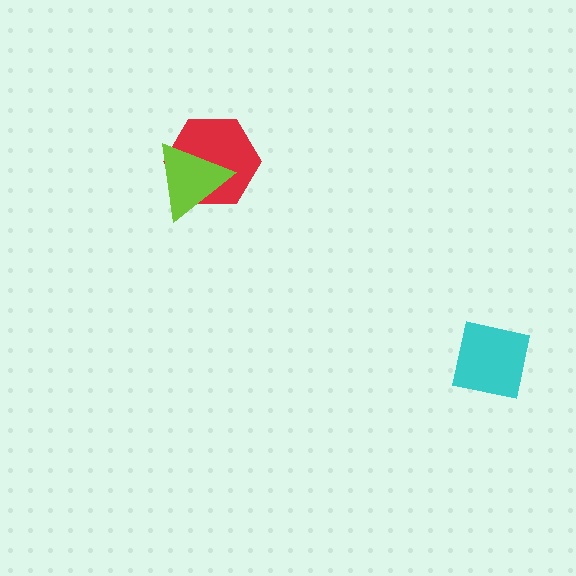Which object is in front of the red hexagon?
The lime triangle is in front of the red hexagon.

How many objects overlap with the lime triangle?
1 object overlaps with the lime triangle.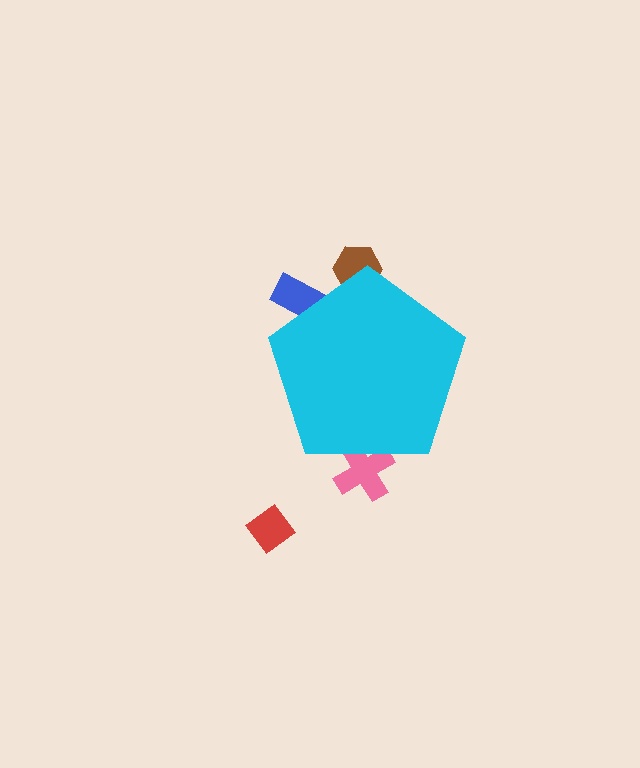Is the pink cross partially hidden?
Yes, the pink cross is partially hidden behind the cyan pentagon.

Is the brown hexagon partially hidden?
Yes, the brown hexagon is partially hidden behind the cyan pentagon.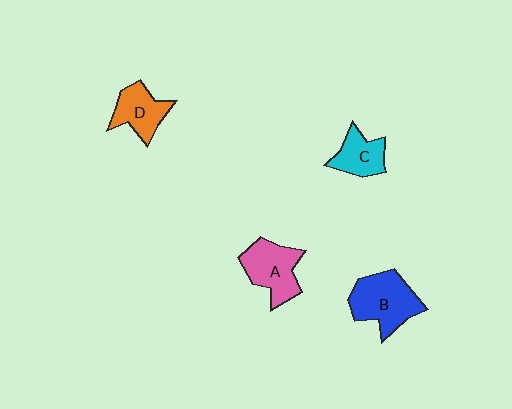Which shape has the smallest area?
Shape C (cyan).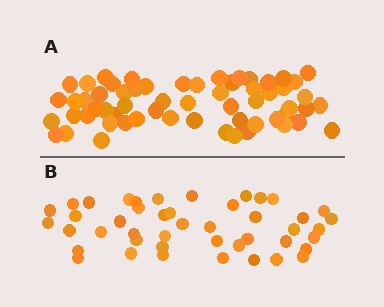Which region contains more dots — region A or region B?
Region A (the top region) has more dots.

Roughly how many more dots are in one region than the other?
Region A has approximately 15 more dots than region B.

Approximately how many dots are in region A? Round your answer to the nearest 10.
About 60 dots.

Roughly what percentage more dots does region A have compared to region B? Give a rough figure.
About 35% more.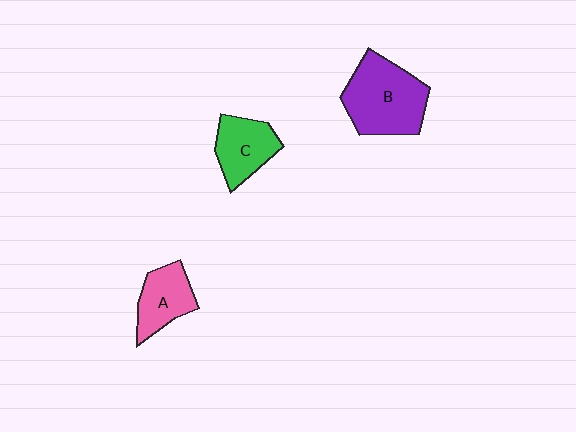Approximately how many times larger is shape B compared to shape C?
Approximately 1.6 times.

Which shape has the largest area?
Shape B (purple).